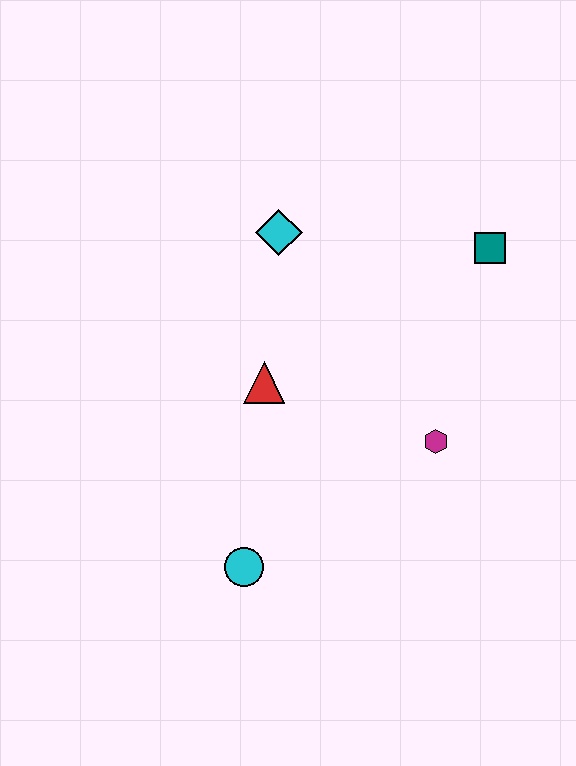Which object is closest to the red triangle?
The cyan diamond is closest to the red triangle.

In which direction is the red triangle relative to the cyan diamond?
The red triangle is below the cyan diamond.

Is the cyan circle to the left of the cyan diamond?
Yes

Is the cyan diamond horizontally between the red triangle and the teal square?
Yes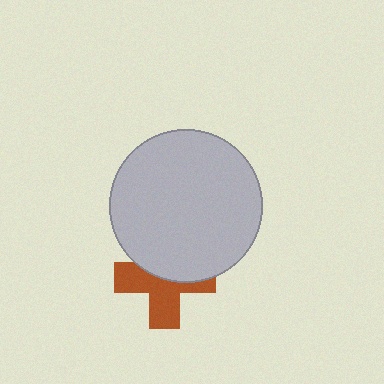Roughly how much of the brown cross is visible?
About half of it is visible (roughly 55%).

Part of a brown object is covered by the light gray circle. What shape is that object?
It is a cross.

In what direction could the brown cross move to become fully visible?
The brown cross could move down. That would shift it out from behind the light gray circle entirely.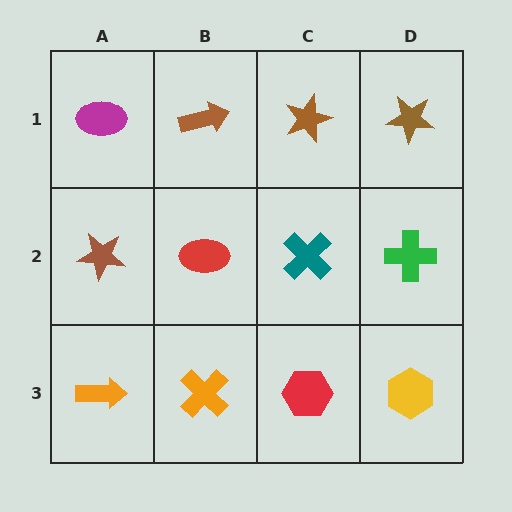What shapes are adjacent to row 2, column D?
A brown star (row 1, column D), a yellow hexagon (row 3, column D), a teal cross (row 2, column C).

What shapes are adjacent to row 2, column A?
A magenta ellipse (row 1, column A), an orange arrow (row 3, column A), a red ellipse (row 2, column B).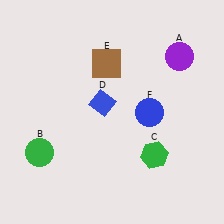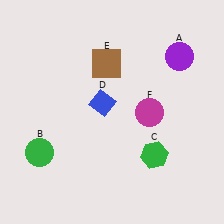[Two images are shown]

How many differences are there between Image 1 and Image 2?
There is 1 difference between the two images.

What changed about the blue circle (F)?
In Image 1, F is blue. In Image 2, it changed to magenta.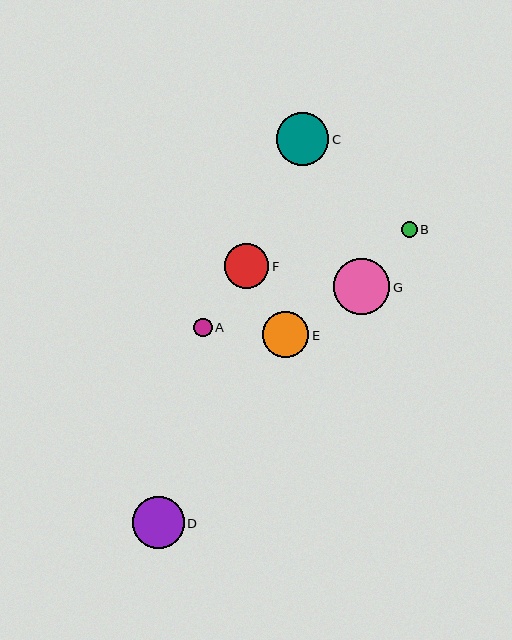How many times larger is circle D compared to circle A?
Circle D is approximately 2.8 times the size of circle A.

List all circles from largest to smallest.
From largest to smallest: G, C, D, E, F, A, B.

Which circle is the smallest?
Circle B is the smallest with a size of approximately 16 pixels.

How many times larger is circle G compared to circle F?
Circle G is approximately 1.2 times the size of circle F.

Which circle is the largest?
Circle G is the largest with a size of approximately 56 pixels.